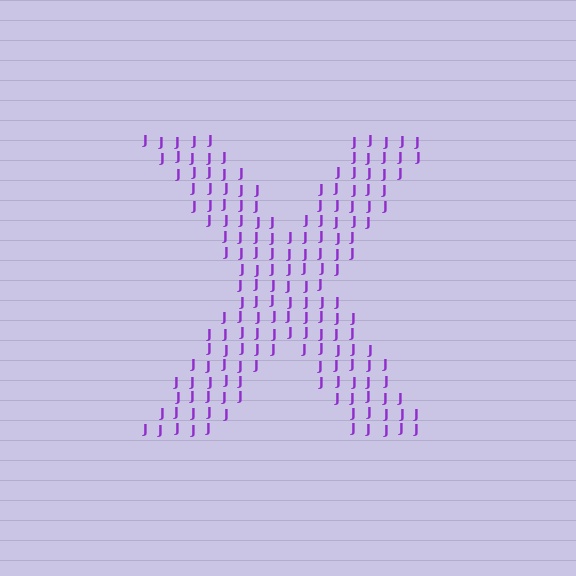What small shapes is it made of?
It is made of small letter J's.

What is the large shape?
The large shape is the letter X.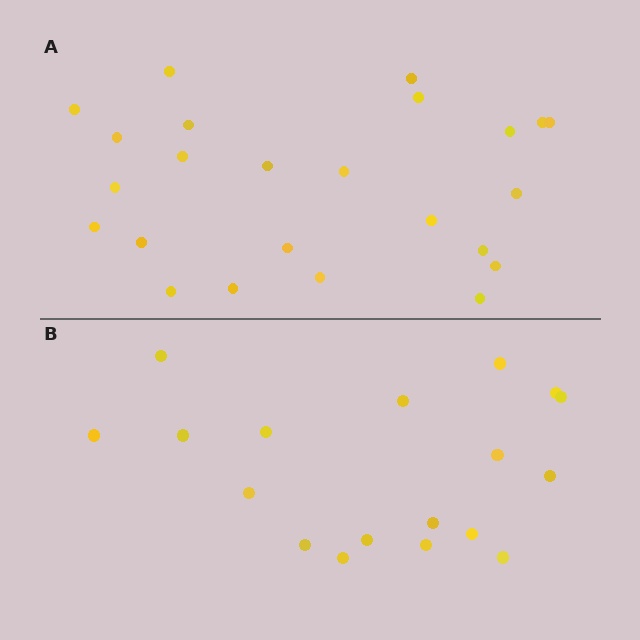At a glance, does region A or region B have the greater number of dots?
Region A (the top region) has more dots.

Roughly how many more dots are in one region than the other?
Region A has about 6 more dots than region B.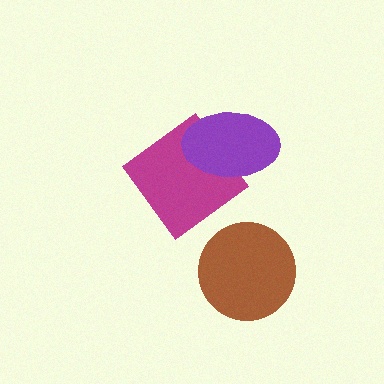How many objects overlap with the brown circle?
0 objects overlap with the brown circle.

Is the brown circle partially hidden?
No, no other shape covers it.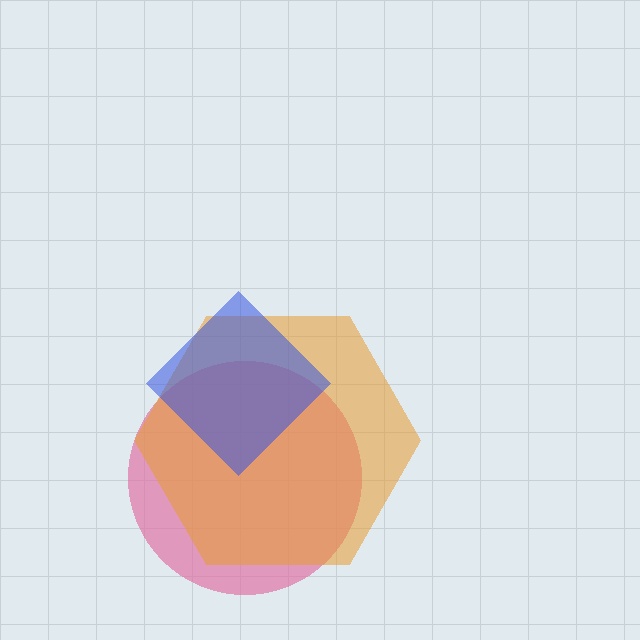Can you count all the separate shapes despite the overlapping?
Yes, there are 3 separate shapes.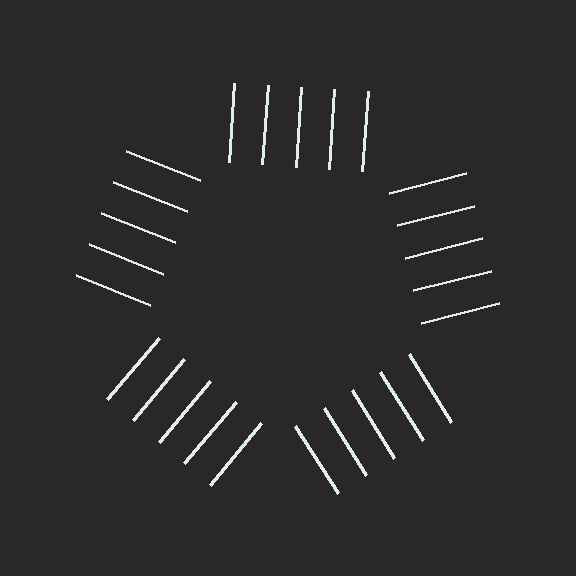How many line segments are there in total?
25 — 5 along each of the 5 edges.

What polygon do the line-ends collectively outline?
An illusory pentagon — the line segments terminate on its edges but no continuous stroke is drawn.